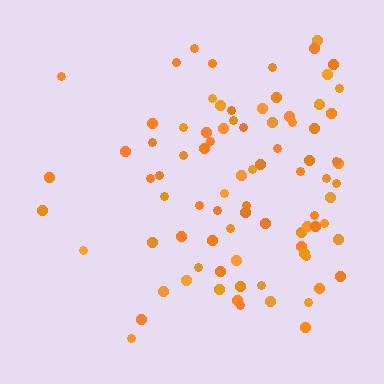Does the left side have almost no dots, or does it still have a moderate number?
Still a moderate number, just noticeably fewer than the right.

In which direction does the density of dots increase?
From left to right, with the right side densest.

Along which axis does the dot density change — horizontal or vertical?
Horizontal.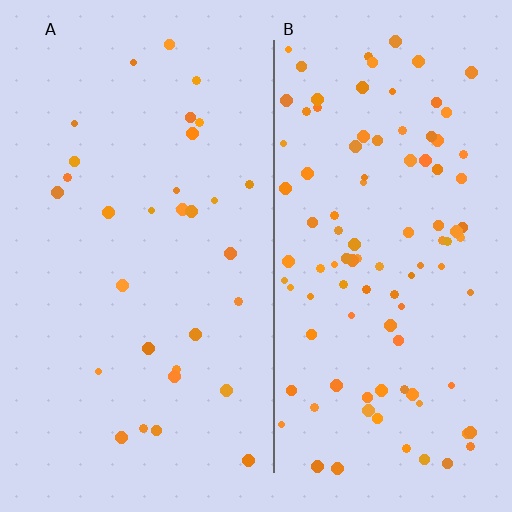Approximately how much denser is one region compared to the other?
Approximately 3.3× — region B over region A.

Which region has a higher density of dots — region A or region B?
B (the right).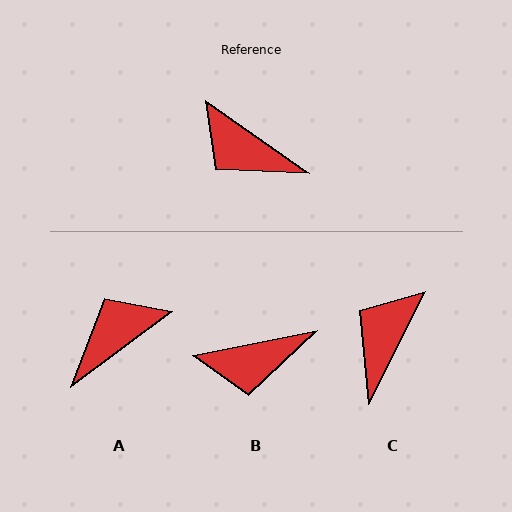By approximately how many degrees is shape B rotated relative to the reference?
Approximately 46 degrees counter-clockwise.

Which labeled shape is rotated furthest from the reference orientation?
A, about 109 degrees away.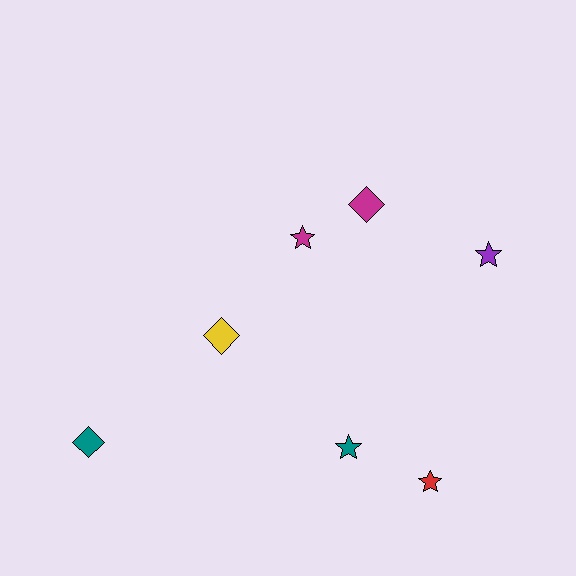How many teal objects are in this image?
There are 2 teal objects.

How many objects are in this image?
There are 7 objects.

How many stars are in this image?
There are 4 stars.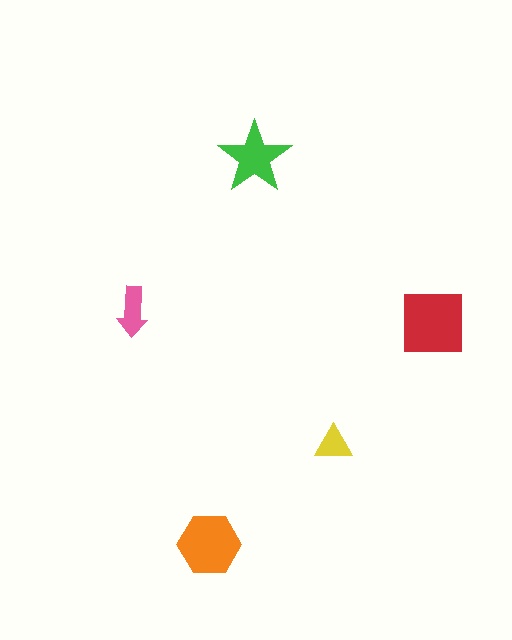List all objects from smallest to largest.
The yellow triangle, the pink arrow, the green star, the orange hexagon, the red square.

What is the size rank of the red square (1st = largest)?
1st.